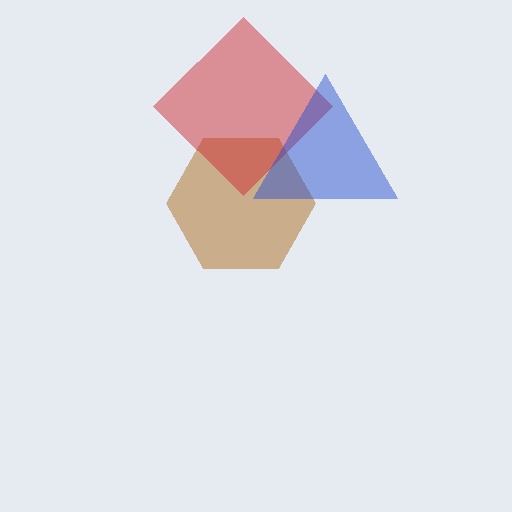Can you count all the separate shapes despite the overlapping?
Yes, there are 3 separate shapes.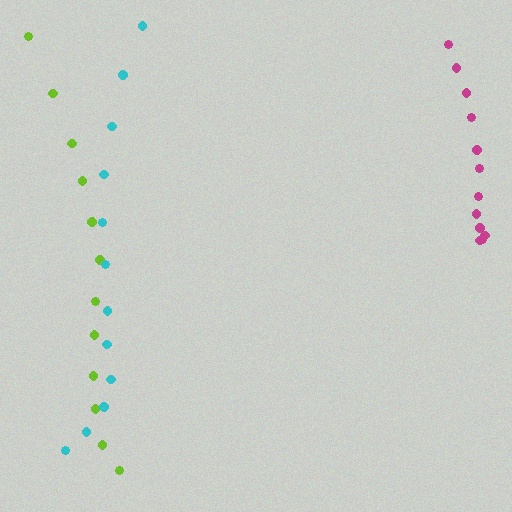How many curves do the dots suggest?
There are 3 distinct paths.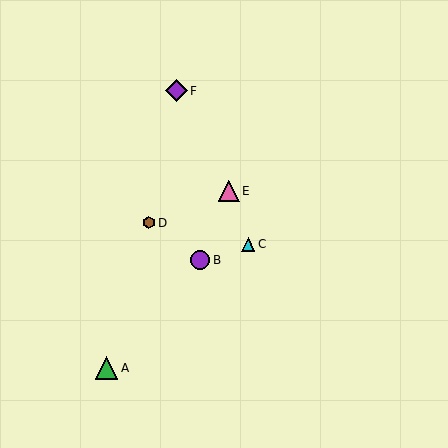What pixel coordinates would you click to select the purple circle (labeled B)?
Click at (200, 260) to select the purple circle B.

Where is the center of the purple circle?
The center of the purple circle is at (200, 260).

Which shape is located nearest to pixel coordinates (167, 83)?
The purple diamond (labeled F) at (176, 91) is nearest to that location.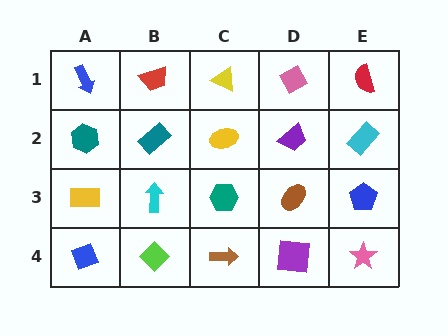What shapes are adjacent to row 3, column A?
A teal hexagon (row 2, column A), a blue diamond (row 4, column A), a cyan arrow (row 3, column B).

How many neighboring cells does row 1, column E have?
2.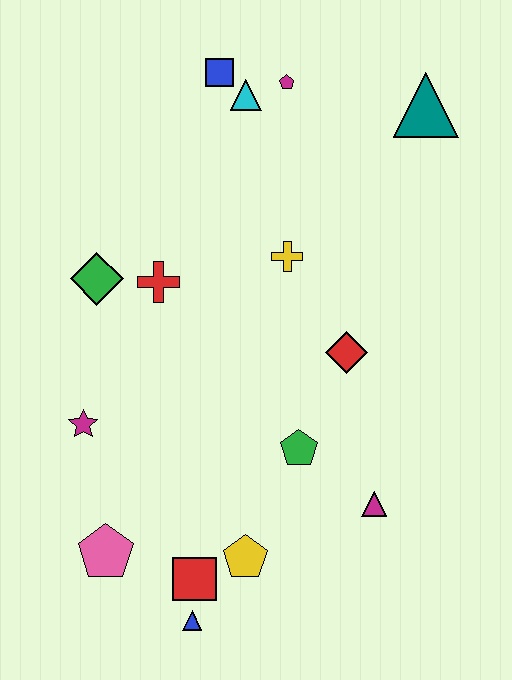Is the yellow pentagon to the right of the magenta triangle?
No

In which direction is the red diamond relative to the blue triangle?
The red diamond is above the blue triangle.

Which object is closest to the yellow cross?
The red diamond is closest to the yellow cross.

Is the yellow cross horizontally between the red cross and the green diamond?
No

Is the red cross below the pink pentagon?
No